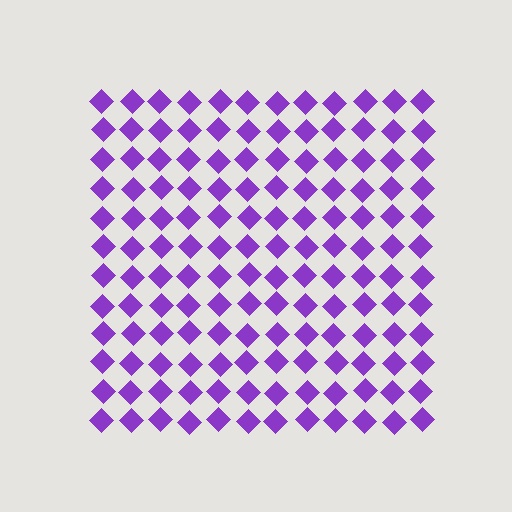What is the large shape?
The large shape is a square.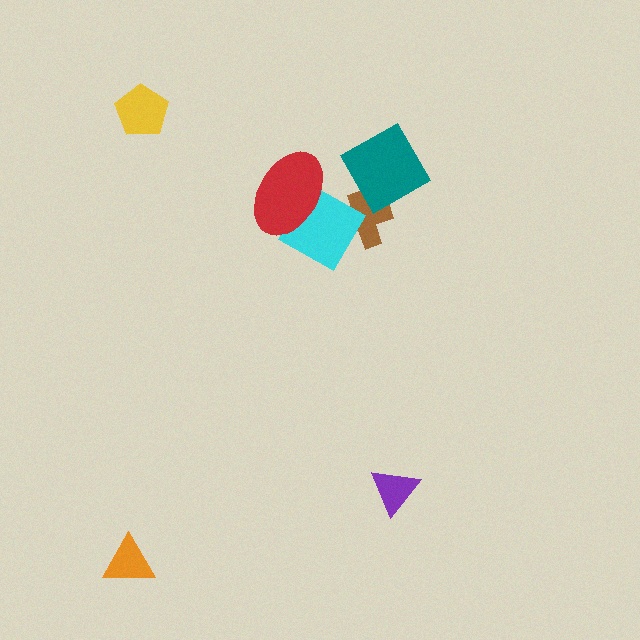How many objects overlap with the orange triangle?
0 objects overlap with the orange triangle.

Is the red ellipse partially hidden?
No, no other shape covers it.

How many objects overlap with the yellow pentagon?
0 objects overlap with the yellow pentagon.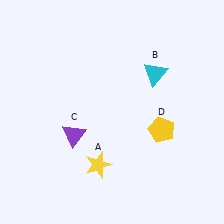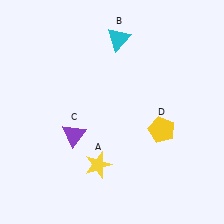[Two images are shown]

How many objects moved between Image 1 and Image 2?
1 object moved between the two images.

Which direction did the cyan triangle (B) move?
The cyan triangle (B) moved left.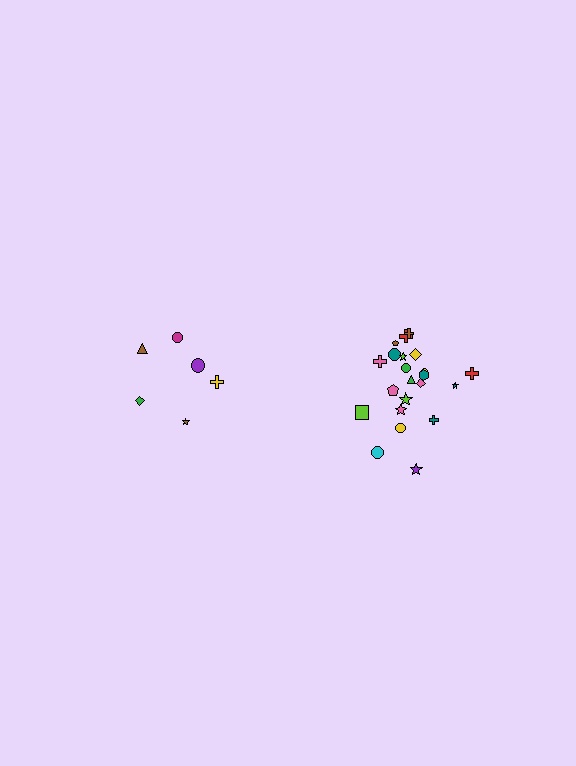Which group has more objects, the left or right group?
The right group.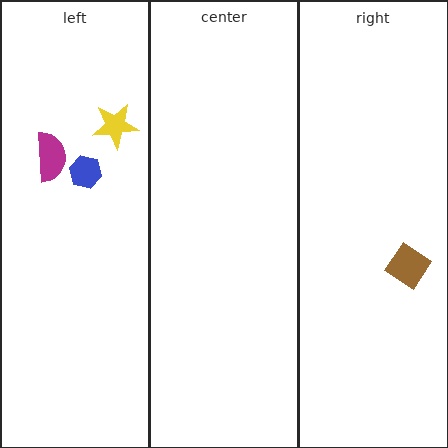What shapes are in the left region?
The yellow star, the blue hexagon, the magenta semicircle.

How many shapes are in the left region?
3.